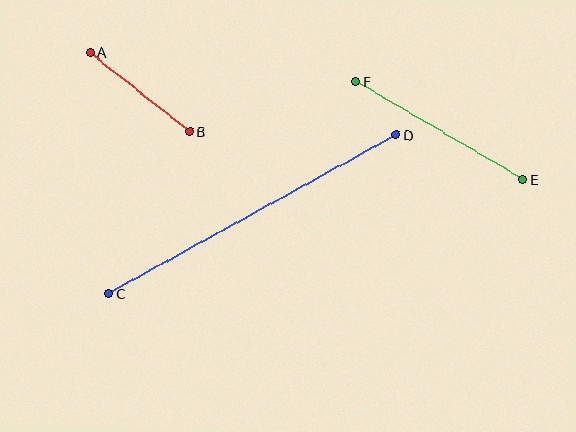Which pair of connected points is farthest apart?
Points C and D are farthest apart.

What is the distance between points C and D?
The distance is approximately 328 pixels.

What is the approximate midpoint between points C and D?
The midpoint is at approximately (252, 214) pixels.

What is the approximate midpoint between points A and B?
The midpoint is at approximately (140, 92) pixels.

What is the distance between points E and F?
The distance is approximately 194 pixels.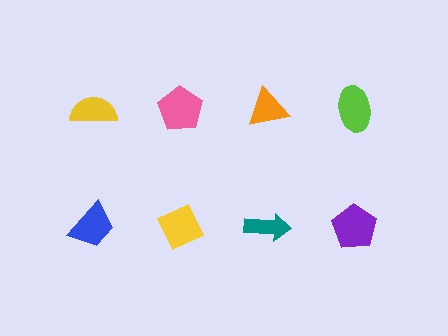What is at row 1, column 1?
A yellow semicircle.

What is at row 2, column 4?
A purple pentagon.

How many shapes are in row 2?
4 shapes.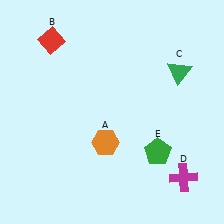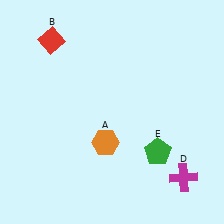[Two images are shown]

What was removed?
The green triangle (C) was removed in Image 2.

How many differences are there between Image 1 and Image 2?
There is 1 difference between the two images.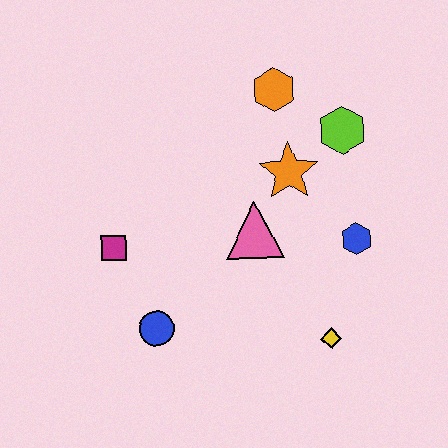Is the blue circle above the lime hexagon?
No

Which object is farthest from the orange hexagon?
The blue circle is farthest from the orange hexagon.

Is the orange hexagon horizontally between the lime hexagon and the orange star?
No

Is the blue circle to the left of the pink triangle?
Yes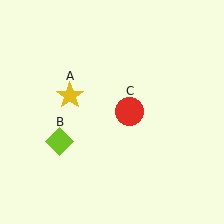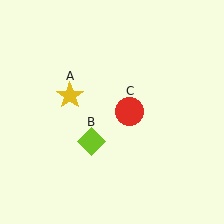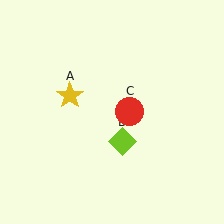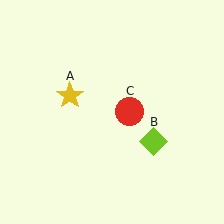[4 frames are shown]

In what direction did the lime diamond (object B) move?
The lime diamond (object B) moved right.